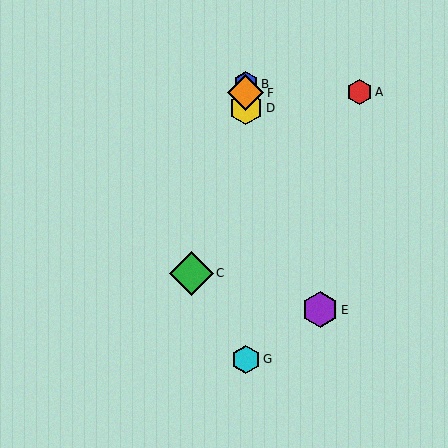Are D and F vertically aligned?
Yes, both are at x≈246.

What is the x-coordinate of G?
Object G is at x≈246.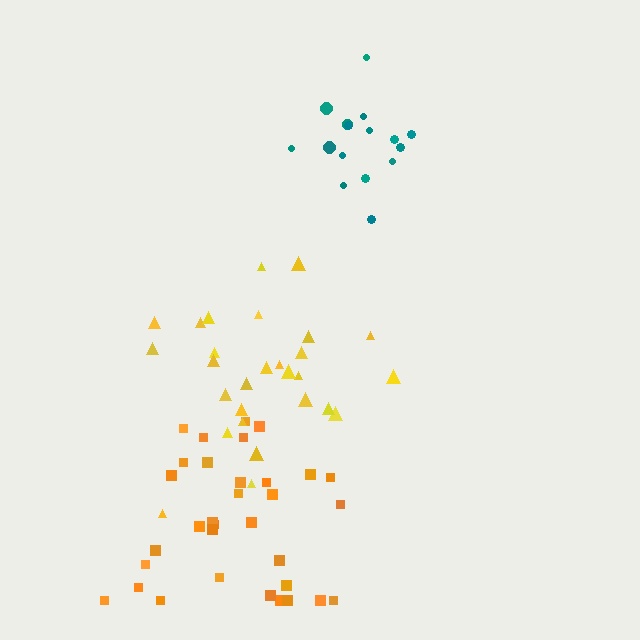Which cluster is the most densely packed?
Teal.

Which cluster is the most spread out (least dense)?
Orange.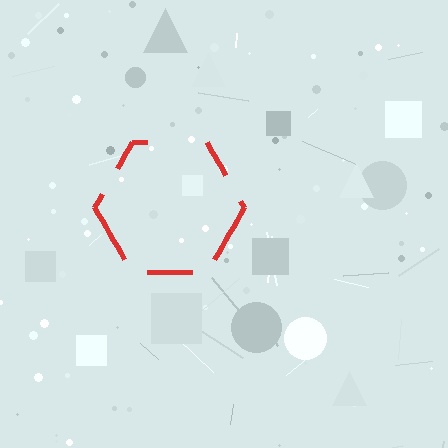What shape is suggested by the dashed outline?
The dashed outline suggests a hexagon.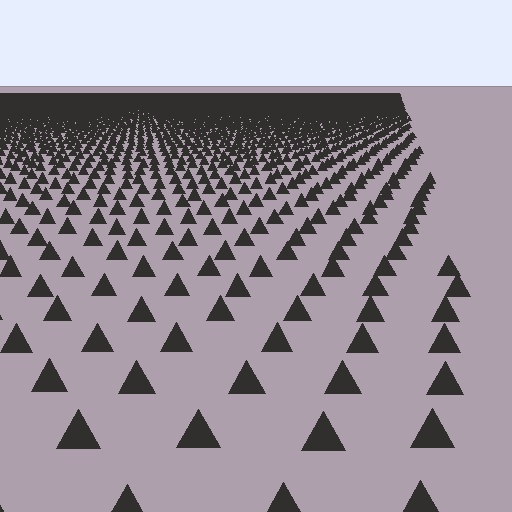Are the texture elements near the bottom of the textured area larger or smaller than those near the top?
Larger. Near the bottom, elements are closer to the viewer and appear at a bigger on-screen size.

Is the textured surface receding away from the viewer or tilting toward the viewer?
The surface is receding away from the viewer. Texture elements get smaller and denser toward the top.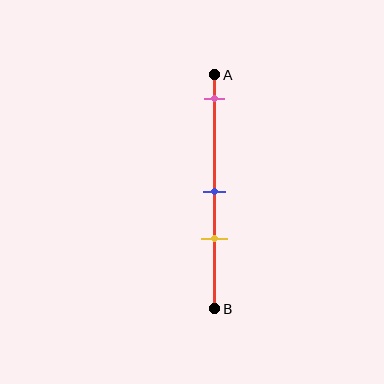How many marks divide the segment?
There are 3 marks dividing the segment.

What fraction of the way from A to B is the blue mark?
The blue mark is approximately 50% (0.5) of the way from A to B.